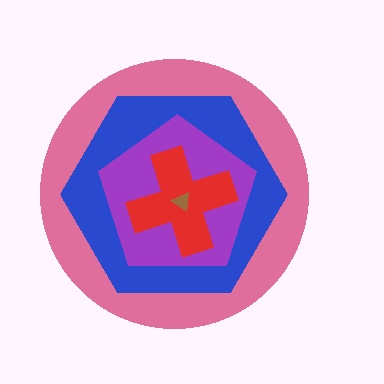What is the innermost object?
The brown triangle.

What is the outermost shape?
The pink circle.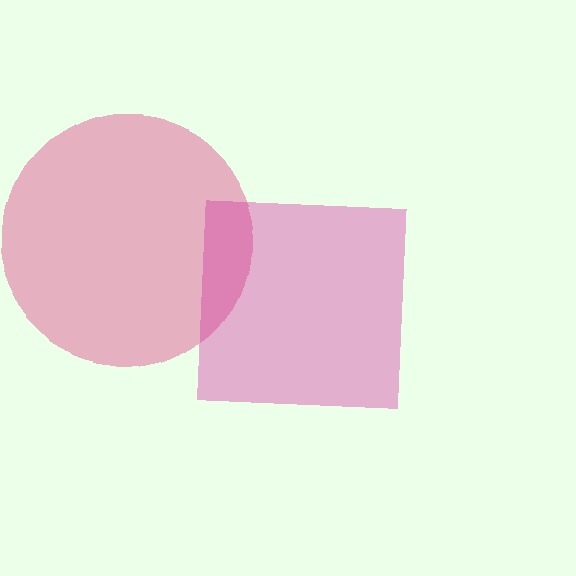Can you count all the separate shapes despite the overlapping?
Yes, there are 2 separate shapes.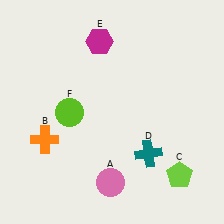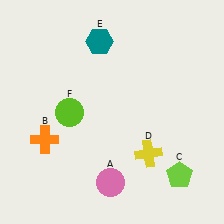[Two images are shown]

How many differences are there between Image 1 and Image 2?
There are 2 differences between the two images.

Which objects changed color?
D changed from teal to yellow. E changed from magenta to teal.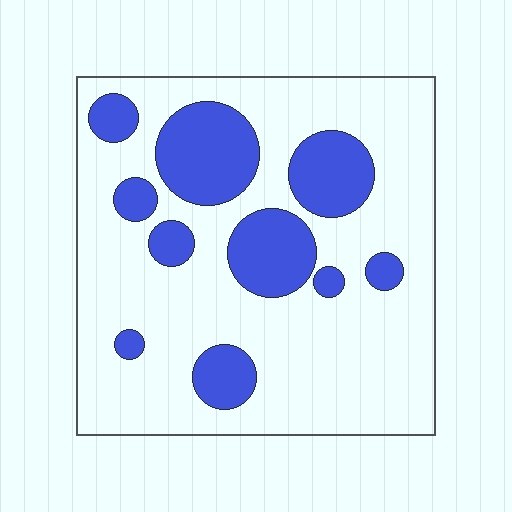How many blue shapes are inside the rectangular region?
10.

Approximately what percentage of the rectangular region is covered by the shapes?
Approximately 25%.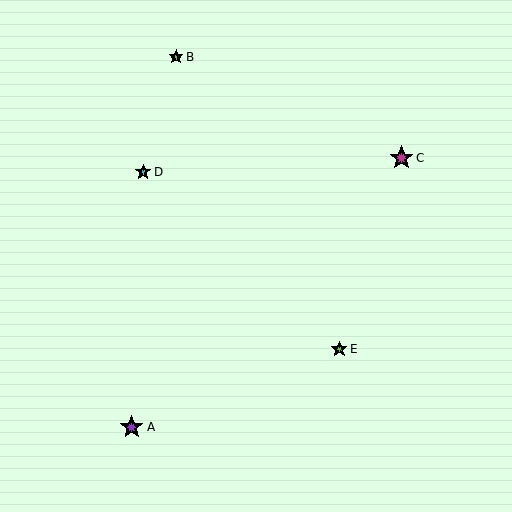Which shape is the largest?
The magenta star (labeled C) is the largest.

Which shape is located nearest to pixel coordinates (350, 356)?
The lime star (labeled E) at (339, 349) is nearest to that location.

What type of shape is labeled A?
Shape A is a purple star.